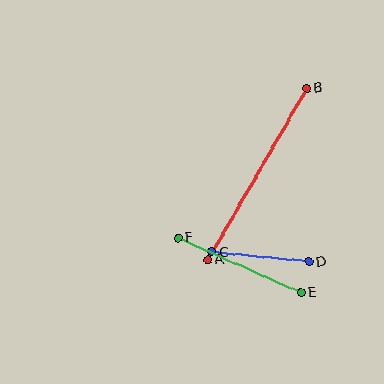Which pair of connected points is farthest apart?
Points A and B are farthest apart.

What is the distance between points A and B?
The distance is approximately 198 pixels.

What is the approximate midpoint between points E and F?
The midpoint is at approximately (239, 265) pixels.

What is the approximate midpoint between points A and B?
The midpoint is at approximately (257, 174) pixels.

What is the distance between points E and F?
The distance is approximately 135 pixels.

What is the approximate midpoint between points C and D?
The midpoint is at approximately (260, 257) pixels.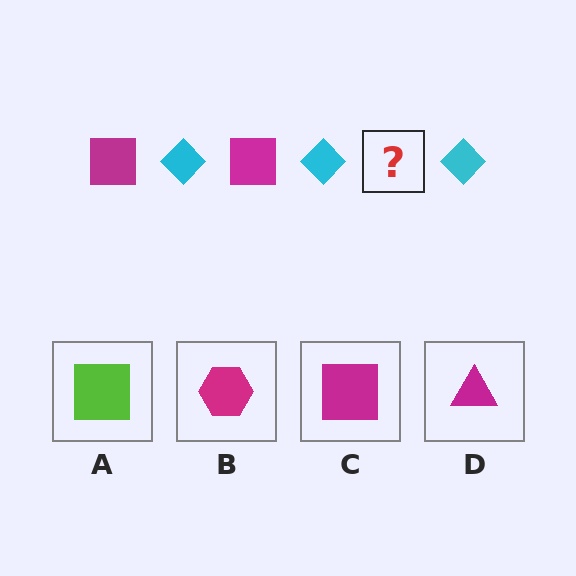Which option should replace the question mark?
Option C.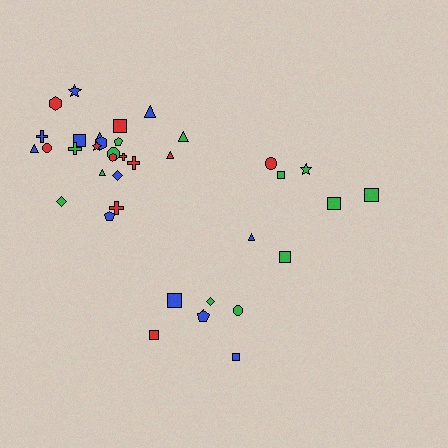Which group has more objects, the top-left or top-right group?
The top-left group.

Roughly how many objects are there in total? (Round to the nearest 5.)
Roughly 40 objects in total.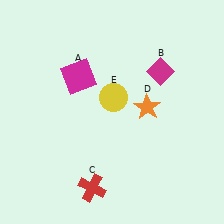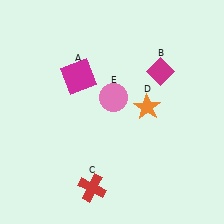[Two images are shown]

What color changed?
The circle (E) changed from yellow in Image 1 to pink in Image 2.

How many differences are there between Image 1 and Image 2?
There is 1 difference between the two images.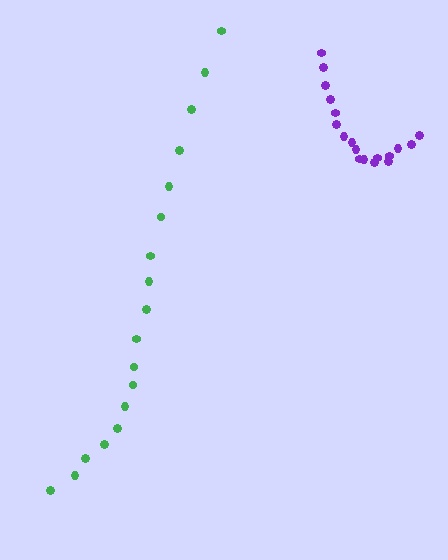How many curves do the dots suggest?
There are 2 distinct paths.